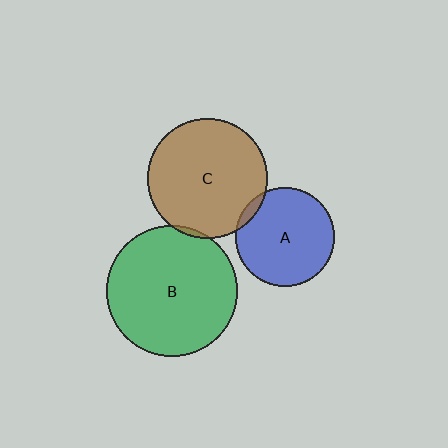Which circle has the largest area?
Circle B (green).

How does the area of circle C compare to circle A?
Approximately 1.5 times.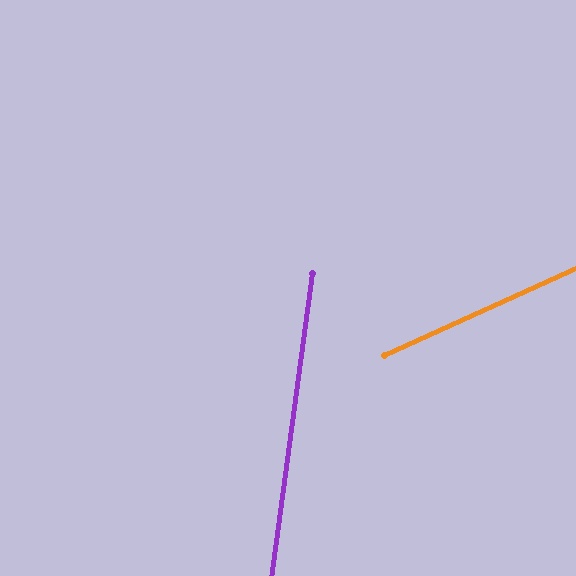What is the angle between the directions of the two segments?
Approximately 58 degrees.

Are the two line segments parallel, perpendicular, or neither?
Neither parallel nor perpendicular — they differ by about 58°.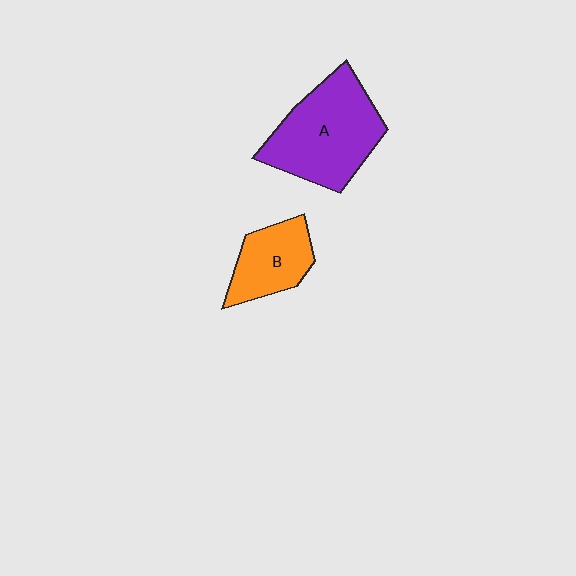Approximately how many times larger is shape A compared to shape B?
Approximately 1.8 times.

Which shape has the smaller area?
Shape B (orange).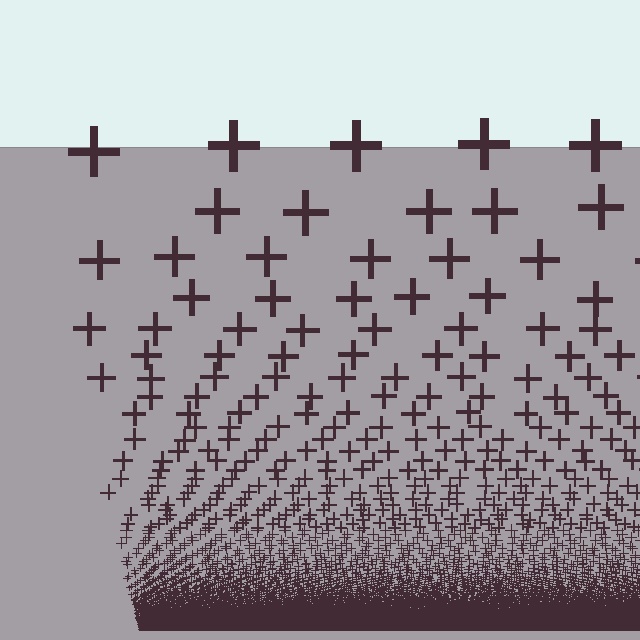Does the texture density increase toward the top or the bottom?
Density increases toward the bottom.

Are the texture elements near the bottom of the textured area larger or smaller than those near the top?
Smaller. The gradient is inverted — elements near the bottom are smaller and denser.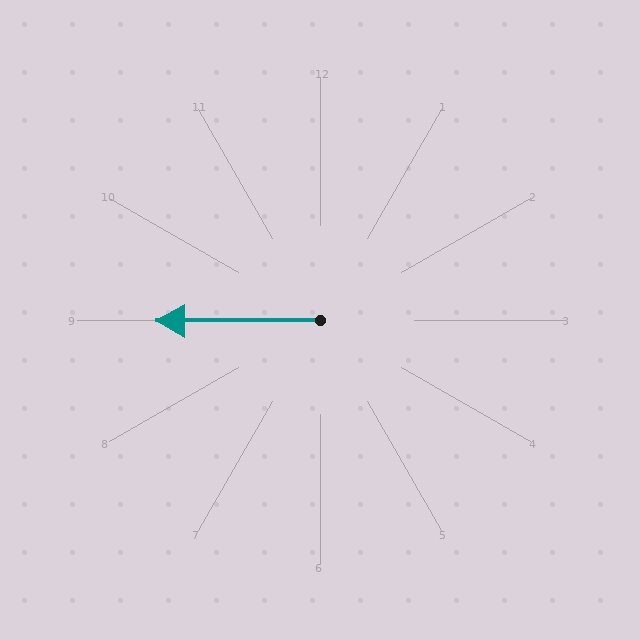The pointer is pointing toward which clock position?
Roughly 9 o'clock.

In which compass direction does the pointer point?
West.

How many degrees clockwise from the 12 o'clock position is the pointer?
Approximately 270 degrees.